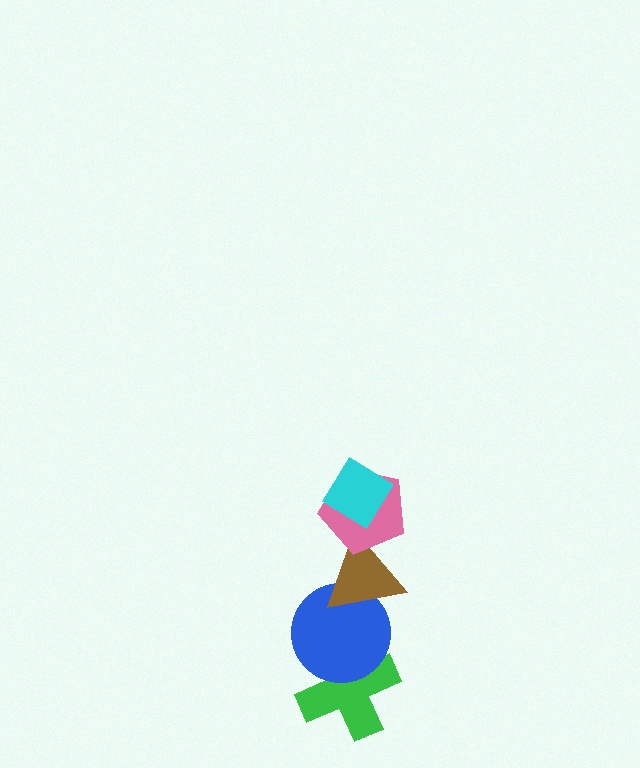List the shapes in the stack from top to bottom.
From top to bottom: the cyan diamond, the pink pentagon, the brown triangle, the blue circle, the green cross.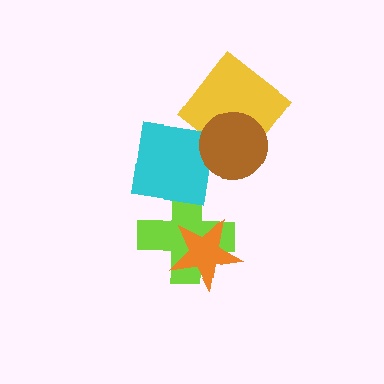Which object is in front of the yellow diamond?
The brown circle is in front of the yellow diamond.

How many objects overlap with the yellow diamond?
1 object overlaps with the yellow diamond.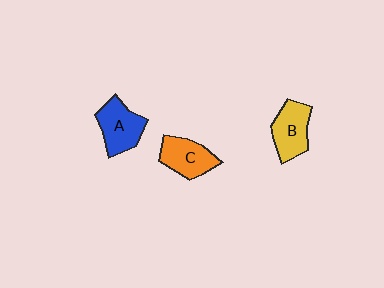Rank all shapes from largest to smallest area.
From largest to smallest: A (blue), B (yellow), C (orange).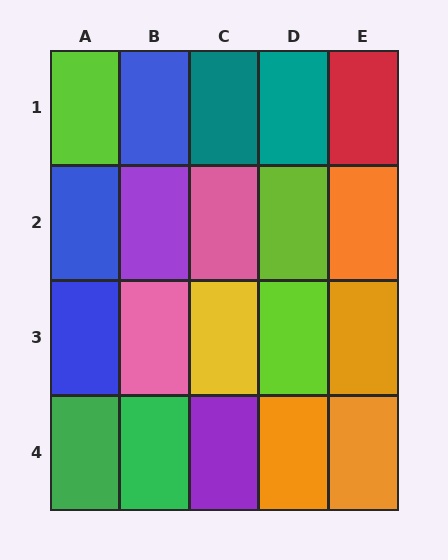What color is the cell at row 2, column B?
Purple.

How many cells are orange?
4 cells are orange.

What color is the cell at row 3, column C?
Yellow.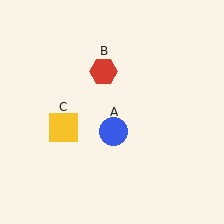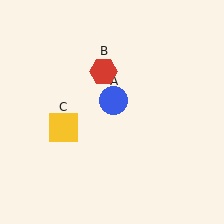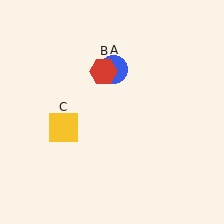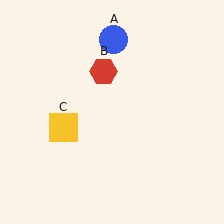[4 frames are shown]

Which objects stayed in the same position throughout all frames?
Red hexagon (object B) and yellow square (object C) remained stationary.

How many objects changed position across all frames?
1 object changed position: blue circle (object A).